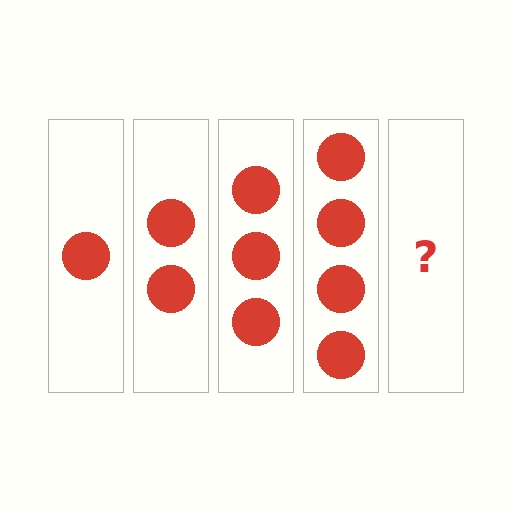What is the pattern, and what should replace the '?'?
The pattern is that each step adds one more circle. The '?' should be 5 circles.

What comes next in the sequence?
The next element should be 5 circles.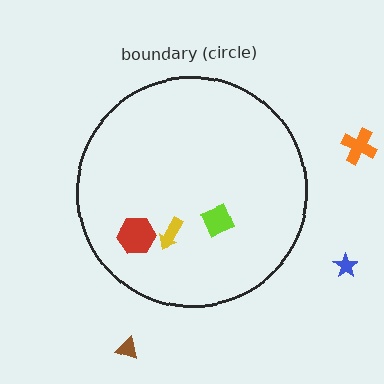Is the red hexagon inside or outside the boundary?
Inside.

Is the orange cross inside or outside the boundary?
Outside.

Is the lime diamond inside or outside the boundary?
Inside.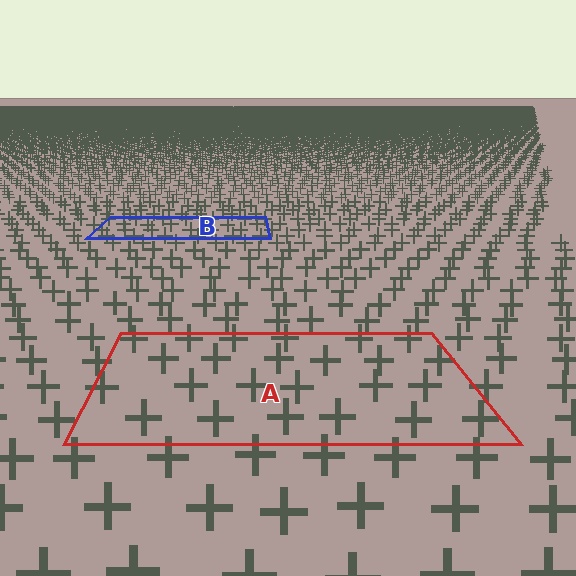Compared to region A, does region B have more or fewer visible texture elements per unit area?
Region B has more texture elements per unit area — they are packed more densely because it is farther away.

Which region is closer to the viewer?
Region A is closer. The texture elements there are larger and more spread out.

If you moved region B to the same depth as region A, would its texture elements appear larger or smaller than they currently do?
They would appear larger. At a closer depth, the same texture elements are projected at a bigger on-screen size.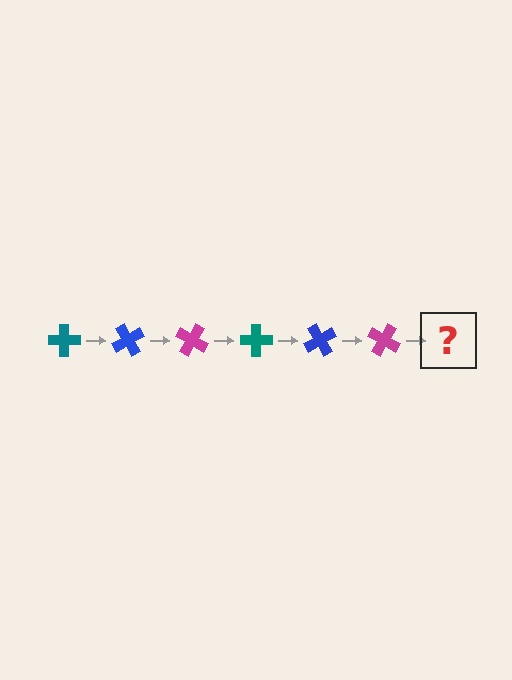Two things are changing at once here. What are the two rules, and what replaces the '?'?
The two rules are that it rotates 60 degrees each step and the color cycles through teal, blue, and magenta. The '?' should be a teal cross, rotated 360 degrees from the start.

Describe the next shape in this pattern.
It should be a teal cross, rotated 360 degrees from the start.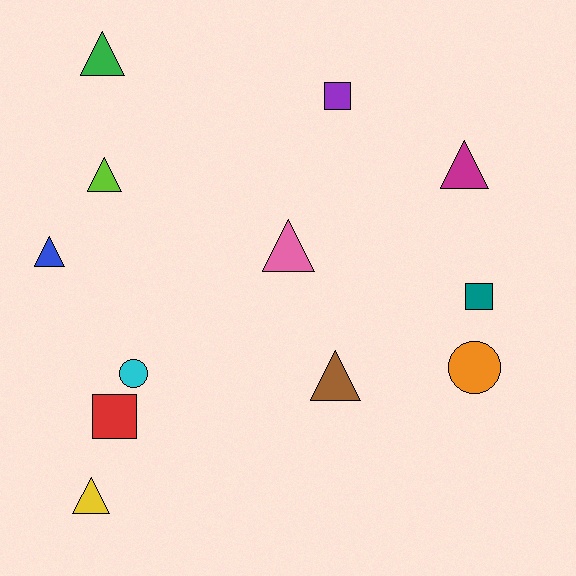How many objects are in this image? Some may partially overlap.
There are 12 objects.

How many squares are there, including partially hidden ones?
There are 3 squares.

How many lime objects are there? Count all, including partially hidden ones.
There is 1 lime object.